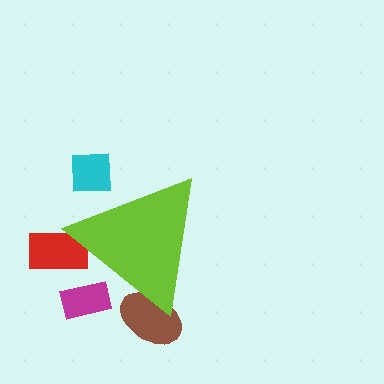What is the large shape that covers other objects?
A lime triangle.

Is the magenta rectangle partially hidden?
Yes, the magenta rectangle is partially hidden behind the lime triangle.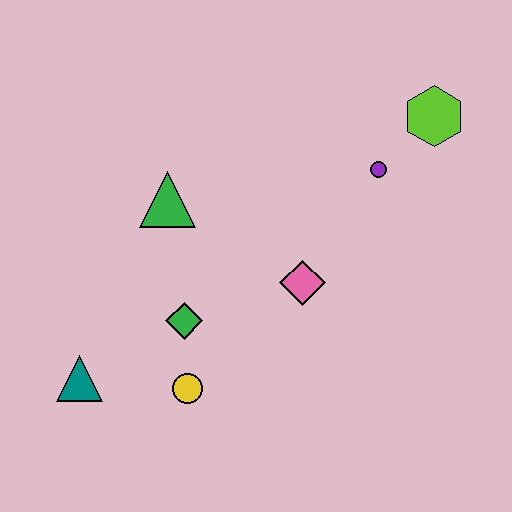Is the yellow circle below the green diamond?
Yes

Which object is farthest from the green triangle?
The lime hexagon is farthest from the green triangle.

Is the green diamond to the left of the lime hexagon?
Yes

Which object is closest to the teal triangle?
The yellow circle is closest to the teal triangle.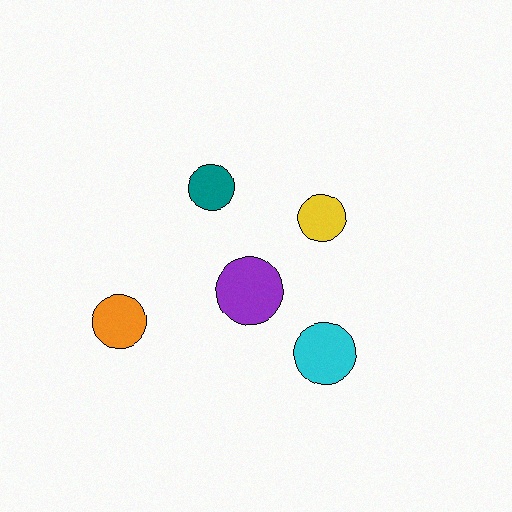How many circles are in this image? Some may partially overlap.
There are 5 circles.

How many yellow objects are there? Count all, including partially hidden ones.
There is 1 yellow object.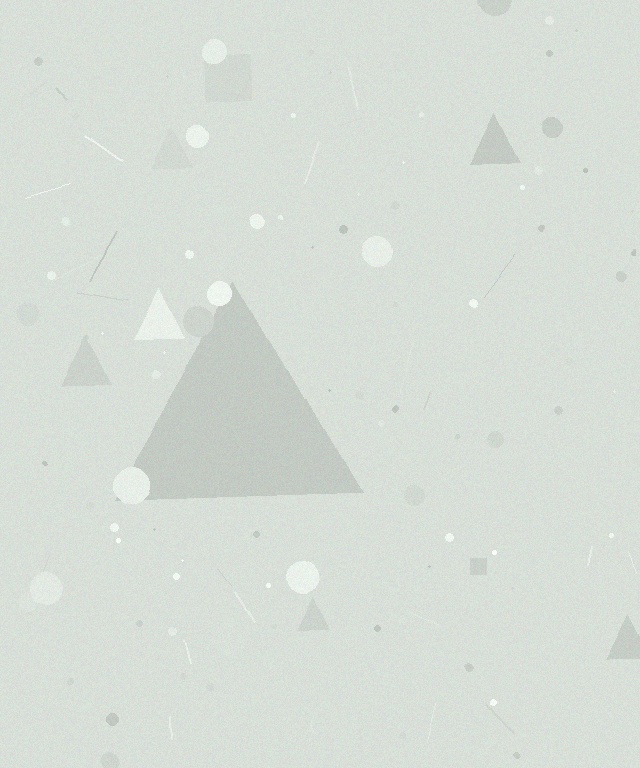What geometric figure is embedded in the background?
A triangle is embedded in the background.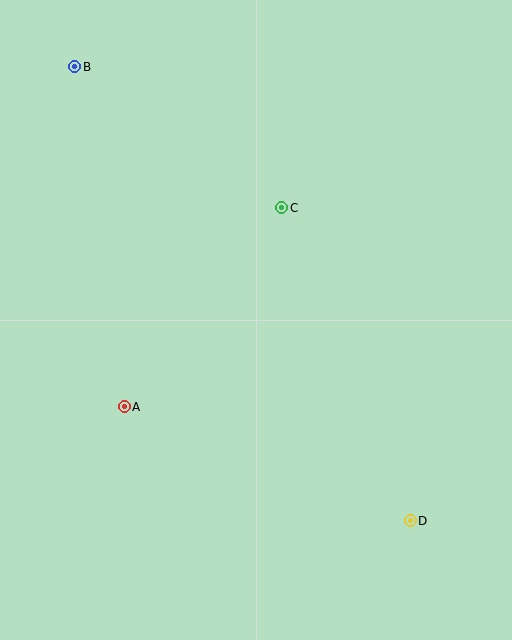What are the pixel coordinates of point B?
Point B is at (75, 67).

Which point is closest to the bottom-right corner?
Point D is closest to the bottom-right corner.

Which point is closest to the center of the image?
Point C at (282, 208) is closest to the center.